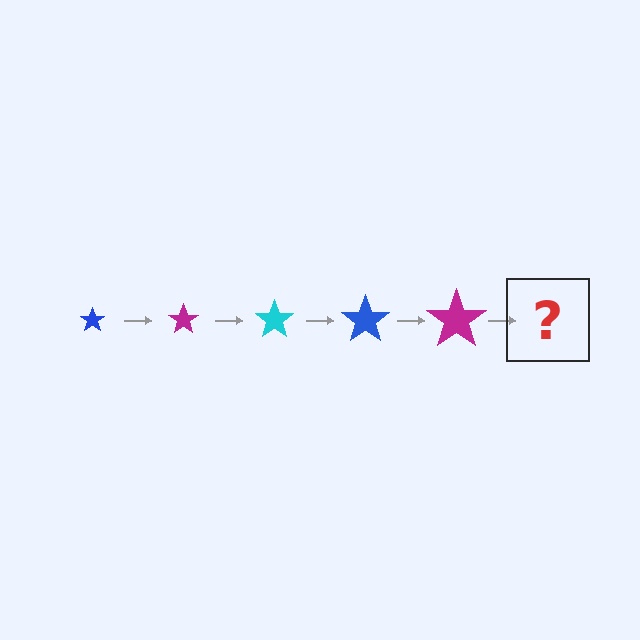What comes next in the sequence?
The next element should be a cyan star, larger than the previous one.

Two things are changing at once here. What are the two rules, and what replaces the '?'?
The two rules are that the star grows larger each step and the color cycles through blue, magenta, and cyan. The '?' should be a cyan star, larger than the previous one.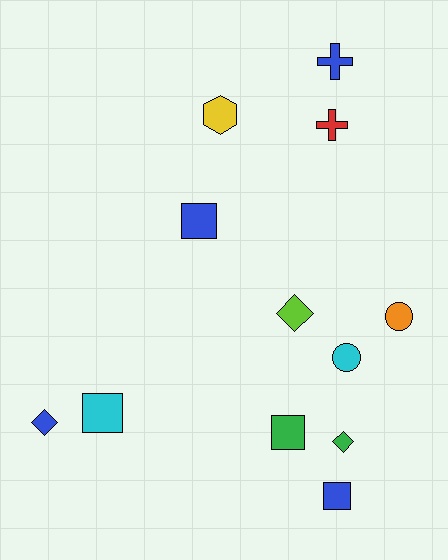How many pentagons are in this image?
There are no pentagons.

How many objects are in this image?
There are 12 objects.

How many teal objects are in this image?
There are no teal objects.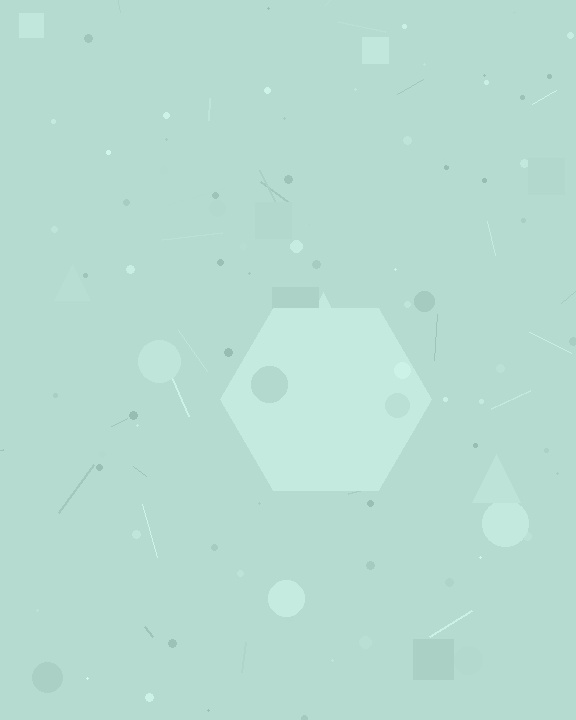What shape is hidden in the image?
A hexagon is hidden in the image.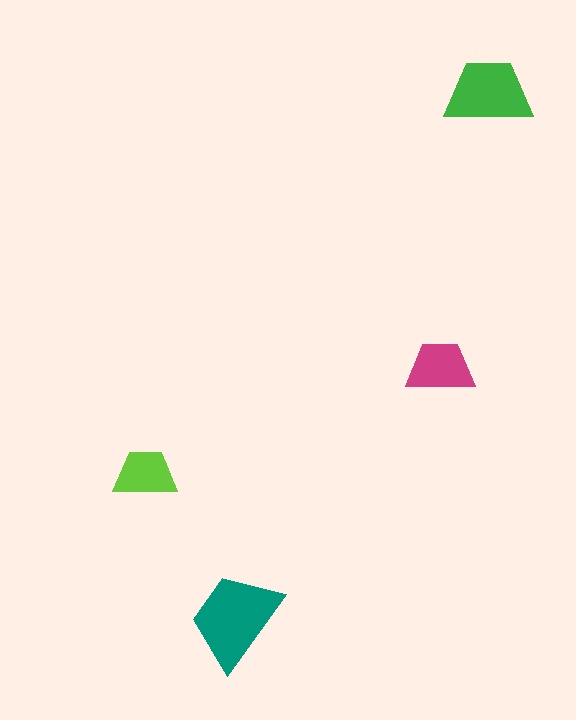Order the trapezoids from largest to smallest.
the teal one, the green one, the magenta one, the lime one.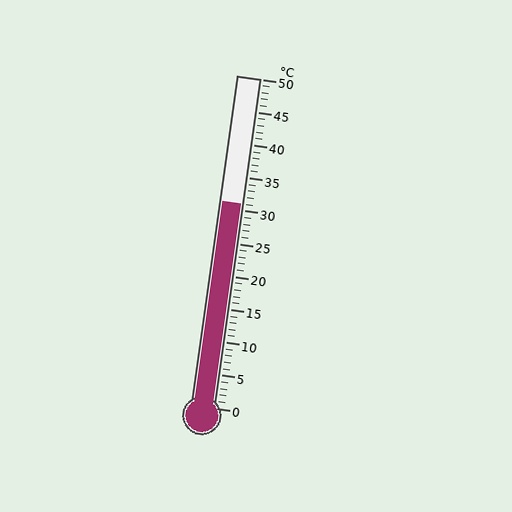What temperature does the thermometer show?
The thermometer shows approximately 31°C.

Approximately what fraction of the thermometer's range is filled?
The thermometer is filled to approximately 60% of its range.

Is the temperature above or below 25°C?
The temperature is above 25°C.